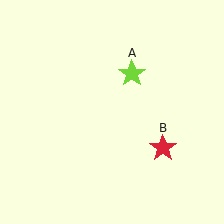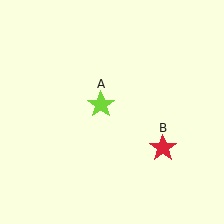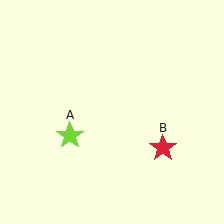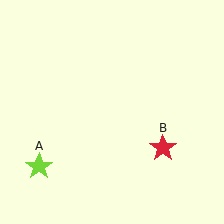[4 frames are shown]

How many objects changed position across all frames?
1 object changed position: lime star (object A).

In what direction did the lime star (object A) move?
The lime star (object A) moved down and to the left.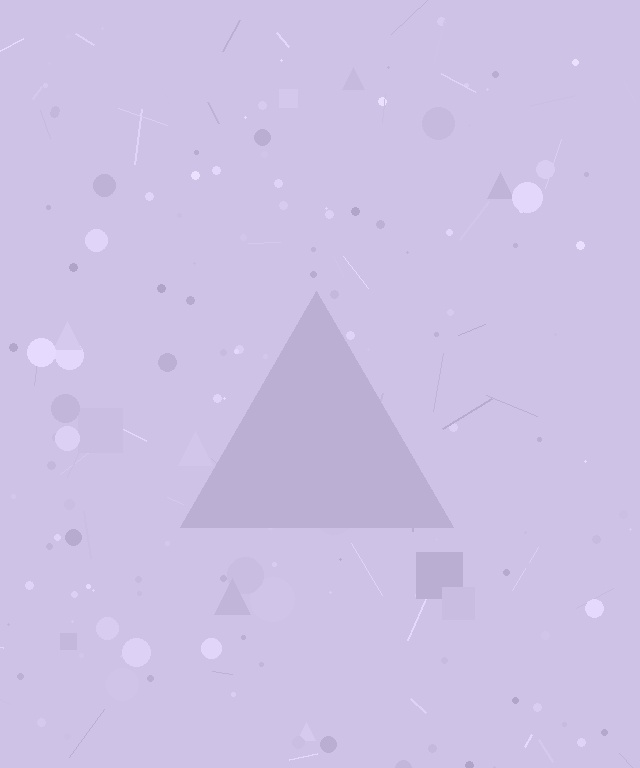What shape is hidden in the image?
A triangle is hidden in the image.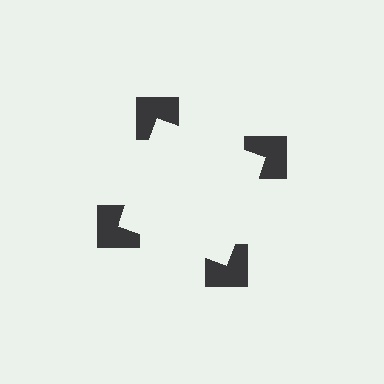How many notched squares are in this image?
There are 4 — one at each vertex of the illusory square.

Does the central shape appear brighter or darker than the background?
It typically appears slightly brighter than the background, even though no actual brightness change is drawn.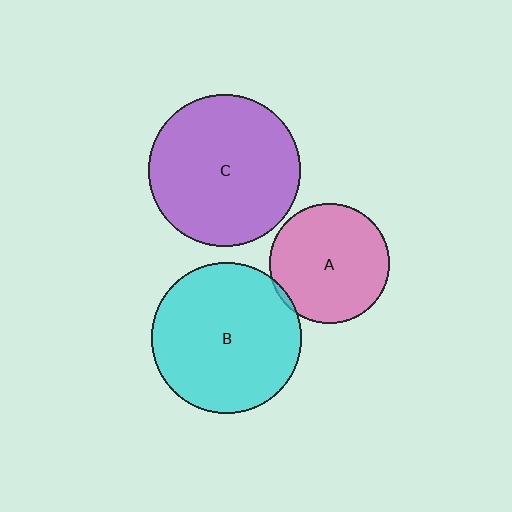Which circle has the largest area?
Circle C (purple).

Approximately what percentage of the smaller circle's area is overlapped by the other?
Approximately 5%.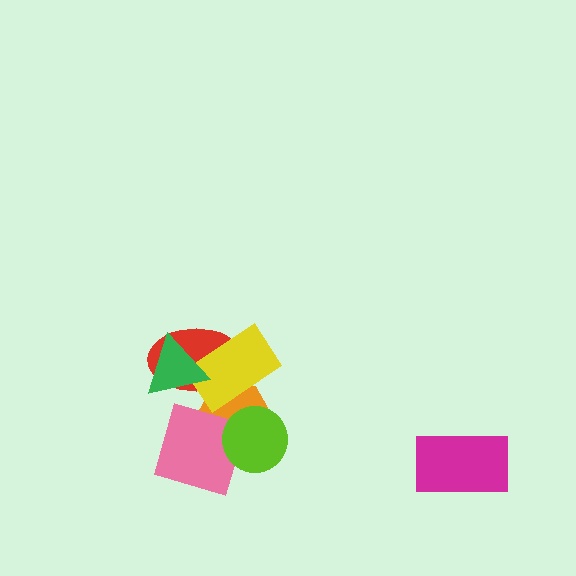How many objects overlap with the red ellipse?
3 objects overlap with the red ellipse.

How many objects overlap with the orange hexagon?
4 objects overlap with the orange hexagon.